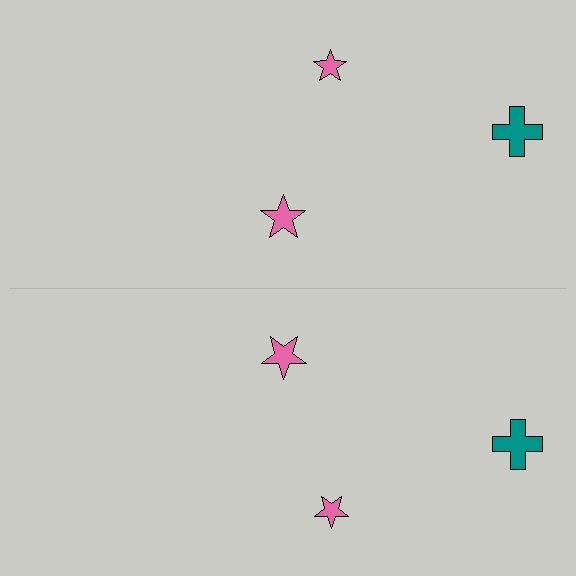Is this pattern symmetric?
Yes, this pattern has bilateral (reflection) symmetry.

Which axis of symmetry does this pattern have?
The pattern has a horizontal axis of symmetry running through the center of the image.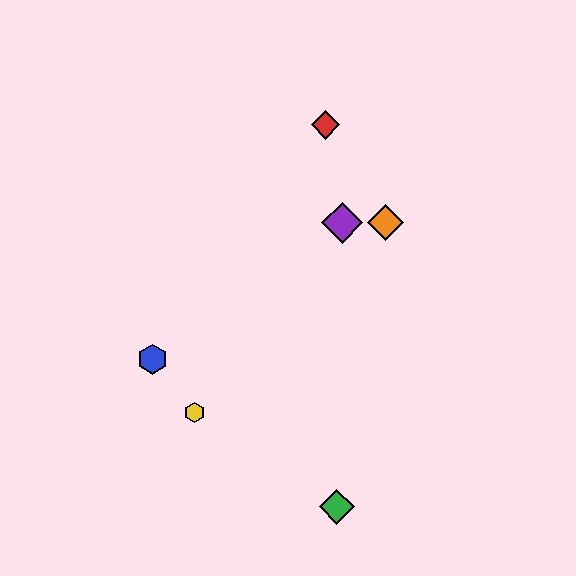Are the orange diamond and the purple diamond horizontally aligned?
Yes, both are at y≈223.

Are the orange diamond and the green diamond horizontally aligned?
No, the orange diamond is at y≈223 and the green diamond is at y≈507.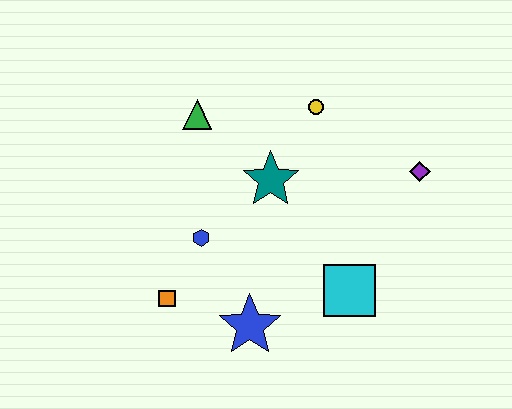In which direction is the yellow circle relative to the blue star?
The yellow circle is above the blue star.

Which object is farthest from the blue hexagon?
The purple diamond is farthest from the blue hexagon.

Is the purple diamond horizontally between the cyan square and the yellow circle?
No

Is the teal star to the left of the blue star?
No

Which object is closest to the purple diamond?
The yellow circle is closest to the purple diamond.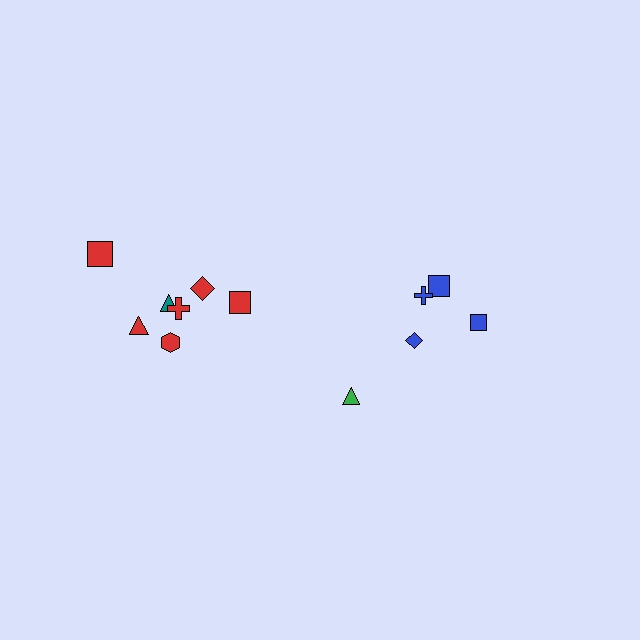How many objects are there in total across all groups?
There are 12 objects.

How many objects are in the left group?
There are 7 objects.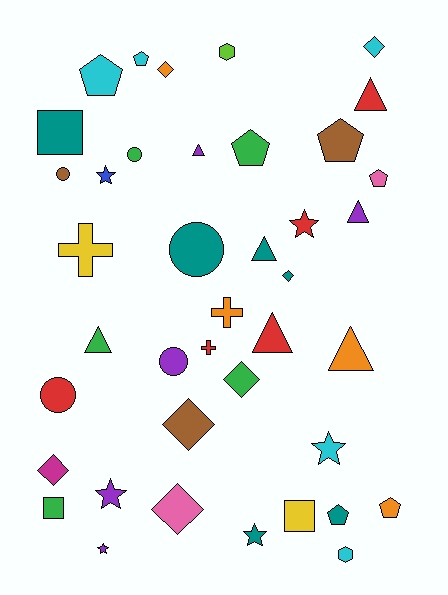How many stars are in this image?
There are 6 stars.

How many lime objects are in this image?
There is 1 lime object.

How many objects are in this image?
There are 40 objects.